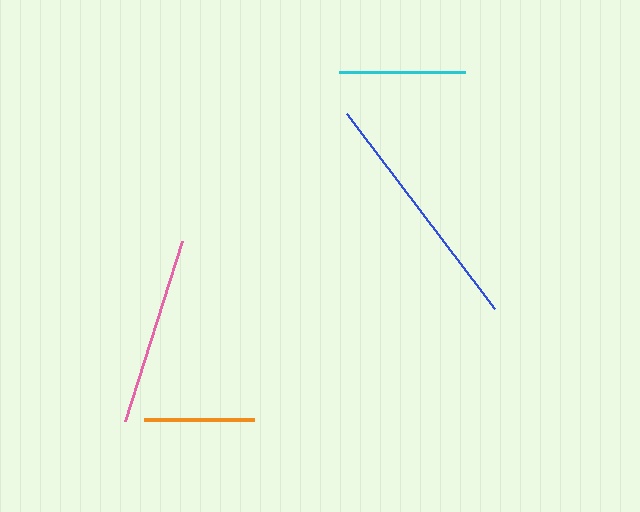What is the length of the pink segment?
The pink segment is approximately 189 pixels long.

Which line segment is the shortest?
The orange line is the shortest at approximately 110 pixels.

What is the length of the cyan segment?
The cyan segment is approximately 126 pixels long.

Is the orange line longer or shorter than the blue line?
The blue line is longer than the orange line.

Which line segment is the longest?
The blue line is the longest at approximately 245 pixels.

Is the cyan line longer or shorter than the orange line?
The cyan line is longer than the orange line.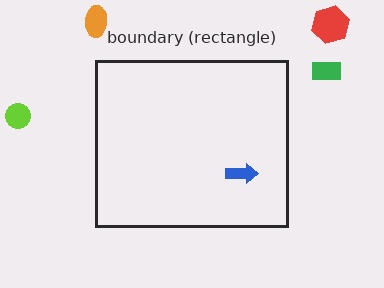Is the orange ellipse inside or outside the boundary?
Outside.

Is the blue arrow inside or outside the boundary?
Inside.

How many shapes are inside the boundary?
1 inside, 4 outside.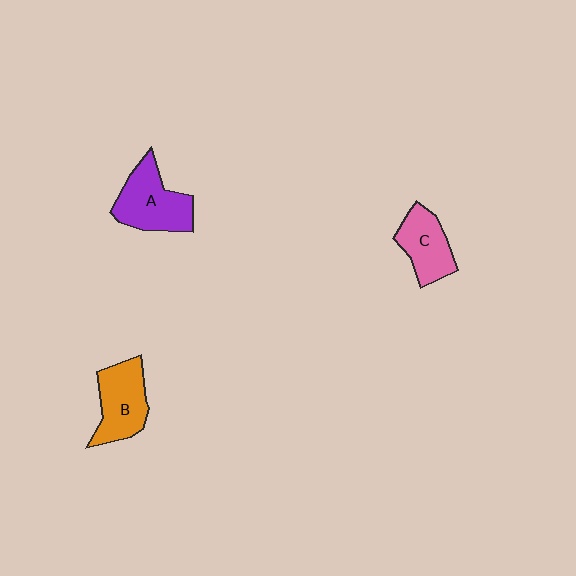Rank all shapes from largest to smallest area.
From largest to smallest: A (purple), B (orange), C (pink).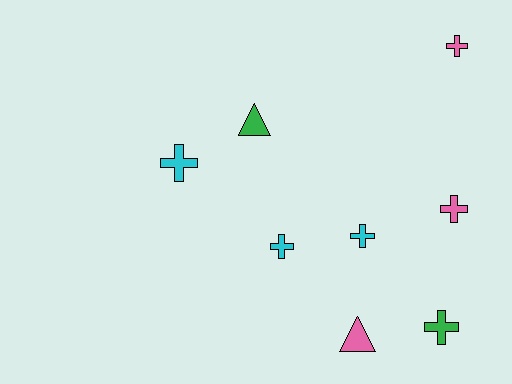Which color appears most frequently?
Cyan, with 3 objects.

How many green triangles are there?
There is 1 green triangle.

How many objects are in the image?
There are 8 objects.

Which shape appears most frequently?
Cross, with 6 objects.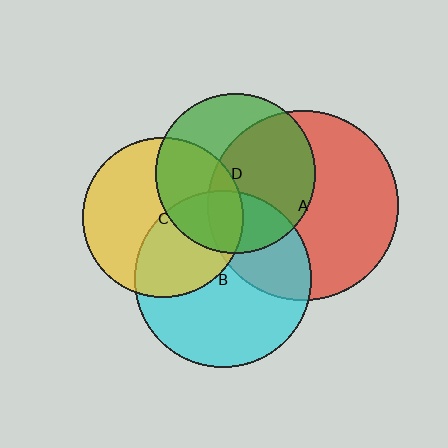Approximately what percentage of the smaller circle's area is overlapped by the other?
Approximately 15%.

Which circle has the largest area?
Circle A (red).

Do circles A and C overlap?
Yes.